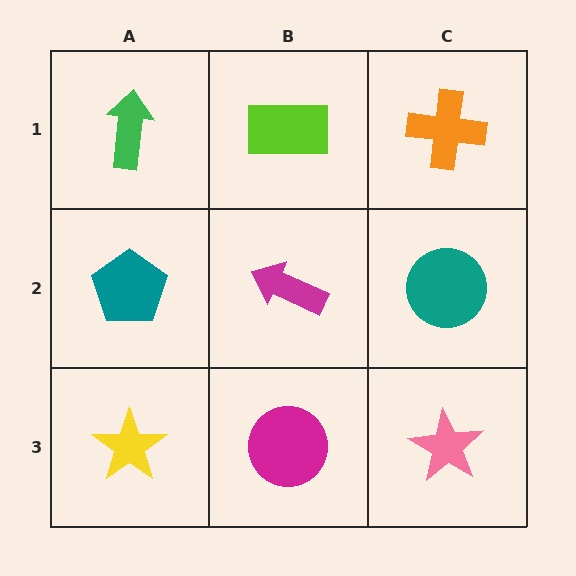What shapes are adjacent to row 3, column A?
A teal pentagon (row 2, column A), a magenta circle (row 3, column B).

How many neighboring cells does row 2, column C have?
3.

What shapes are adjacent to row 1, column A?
A teal pentagon (row 2, column A), a lime rectangle (row 1, column B).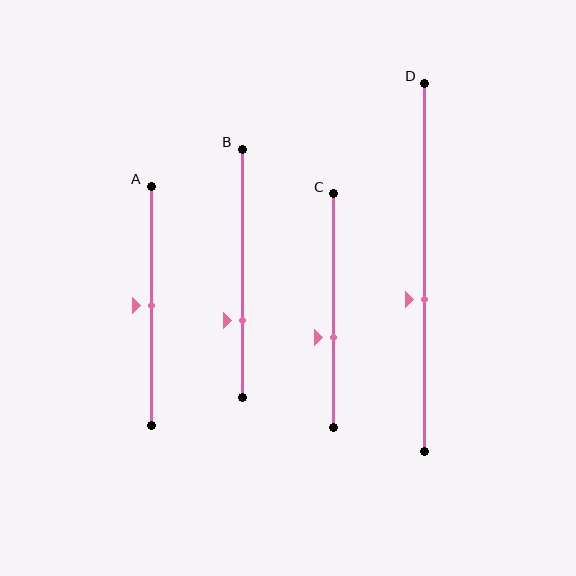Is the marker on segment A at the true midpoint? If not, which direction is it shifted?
Yes, the marker on segment A is at the true midpoint.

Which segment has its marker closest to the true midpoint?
Segment A has its marker closest to the true midpoint.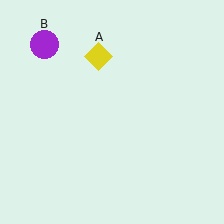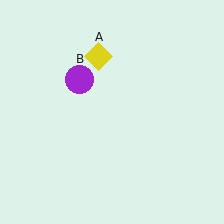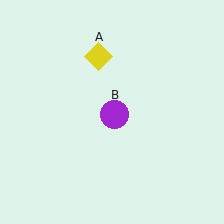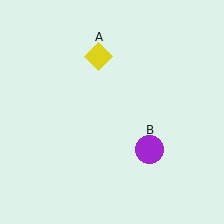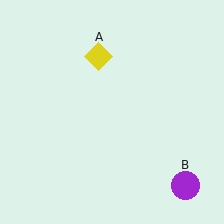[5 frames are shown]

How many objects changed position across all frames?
1 object changed position: purple circle (object B).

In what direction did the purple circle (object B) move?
The purple circle (object B) moved down and to the right.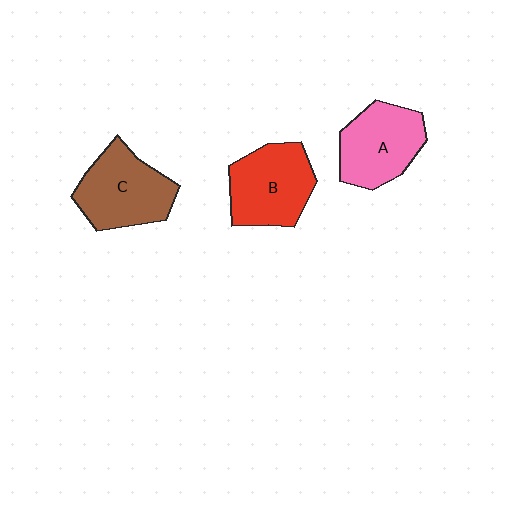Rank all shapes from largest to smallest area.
From largest to smallest: C (brown), B (red), A (pink).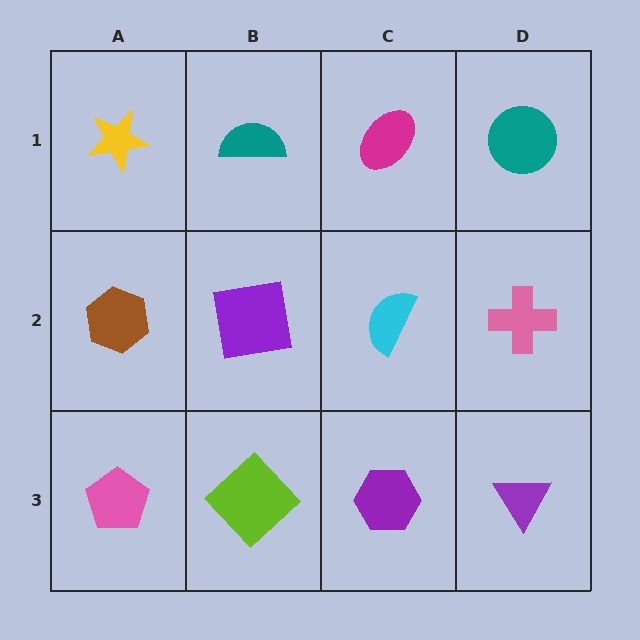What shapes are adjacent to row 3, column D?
A pink cross (row 2, column D), a purple hexagon (row 3, column C).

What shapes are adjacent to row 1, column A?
A brown hexagon (row 2, column A), a teal semicircle (row 1, column B).